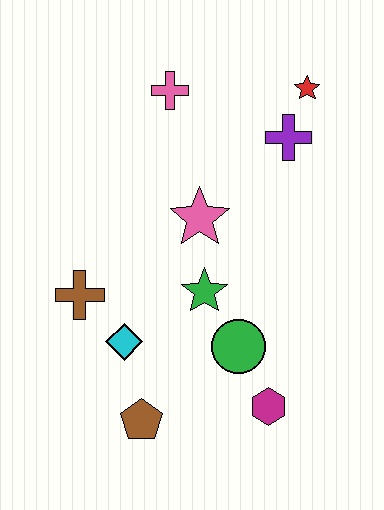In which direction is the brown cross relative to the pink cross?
The brown cross is below the pink cross.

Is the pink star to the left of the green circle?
Yes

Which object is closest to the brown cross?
The cyan diamond is closest to the brown cross.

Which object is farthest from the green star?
The red star is farthest from the green star.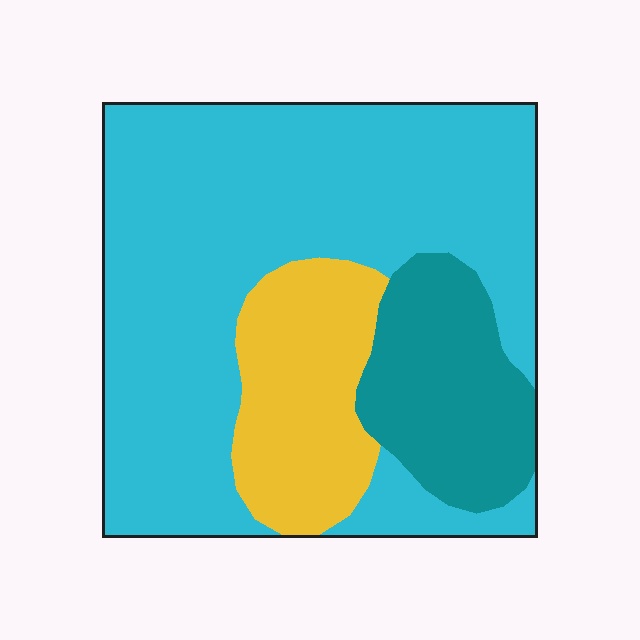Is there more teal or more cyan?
Cyan.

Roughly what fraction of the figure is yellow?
Yellow takes up about one sixth (1/6) of the figure.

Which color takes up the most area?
Cyan, at roughly 65%.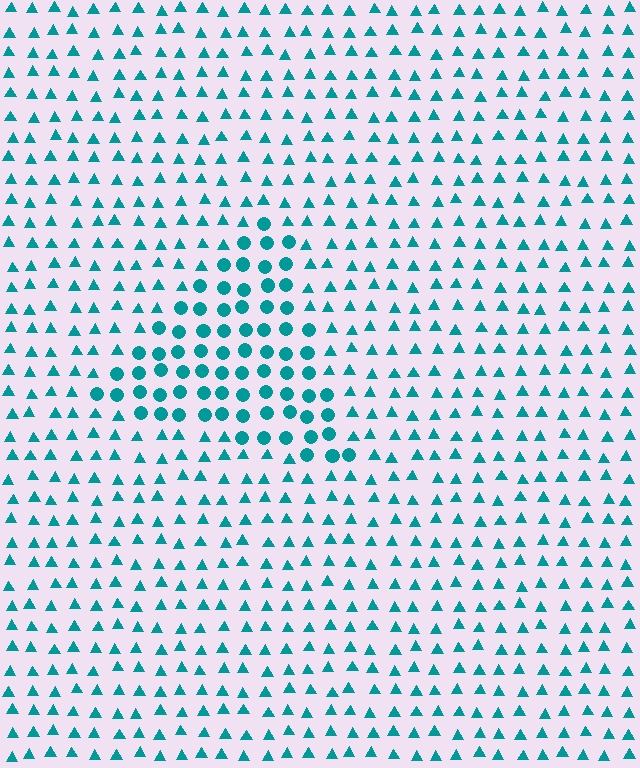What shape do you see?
I see a triangle.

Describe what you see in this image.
The image is filled with small teal elements arranged in a uniform grid. A triangle-shaped region contains circles, while the surrounding area contains triangles. The boundary is defined purely by the change in element shape.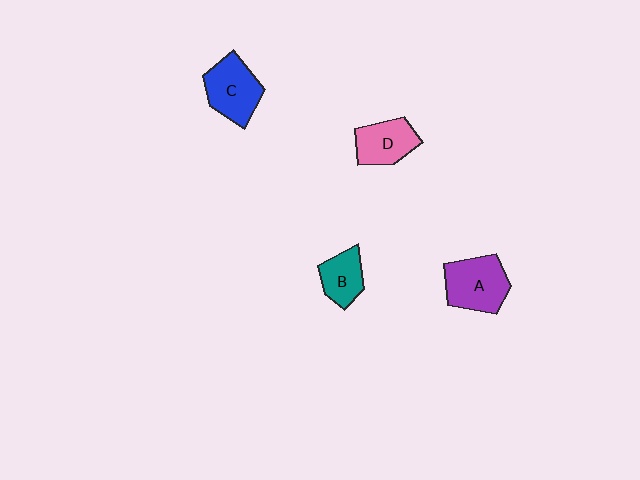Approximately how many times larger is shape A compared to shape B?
Approximately 1.6 times.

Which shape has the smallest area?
Shape B (teal).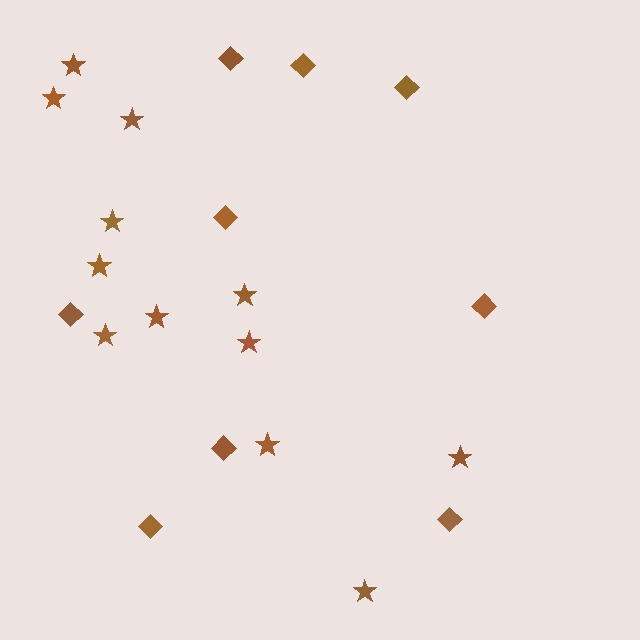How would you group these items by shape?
There are 2 groups: one group of diamonds (9) and one group of stars (12).